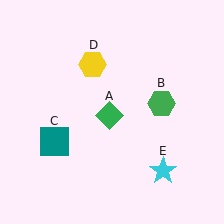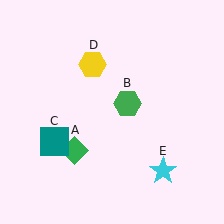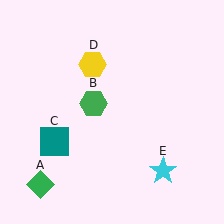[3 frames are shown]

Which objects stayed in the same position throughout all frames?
Teal square (object C) and yellow hexagon (object D) and cyan star (object E) remained stationary.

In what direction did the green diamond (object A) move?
The green diamond (object A) moved down and to the left.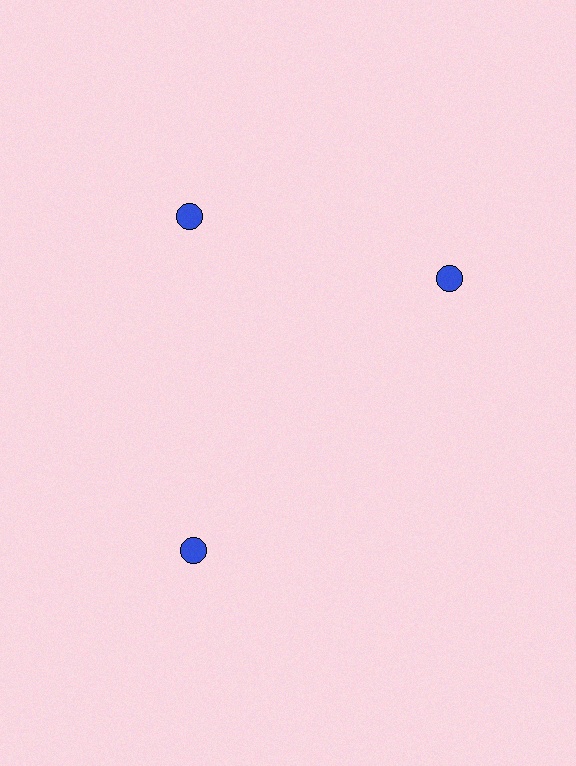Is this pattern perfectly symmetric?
No. The 3 blue circles are arranged in a ring, but one element near the 3 o'clock position is rotated out of alignment along the ring, breaking the 3-fold rotational symmetry.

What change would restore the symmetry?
The symmetry would be restored by rotating it back into even spacing with its neighbors so that all 3 circles sit at equal angles and equal distance from the center.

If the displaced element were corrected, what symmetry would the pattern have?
It would have 3-fold rotational symmetry — the pattern would map onto itself every 120 degrees.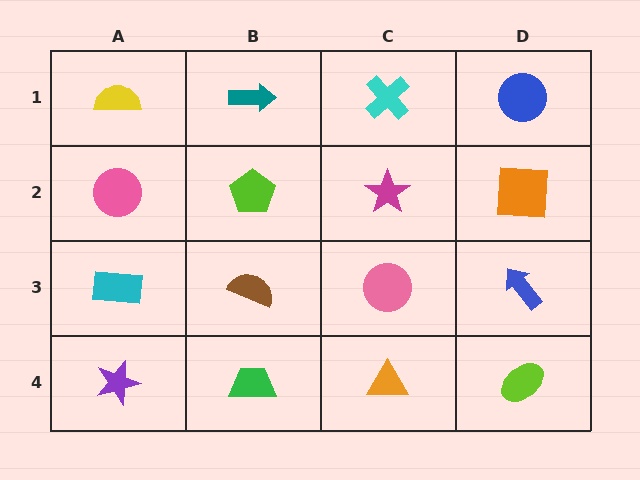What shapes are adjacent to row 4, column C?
A pink circle (row 3, column C), a green trapezoid (row 4, column B), a lime ellipse (row 4, column D).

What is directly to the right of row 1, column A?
A teal arrow.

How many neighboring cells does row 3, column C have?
4.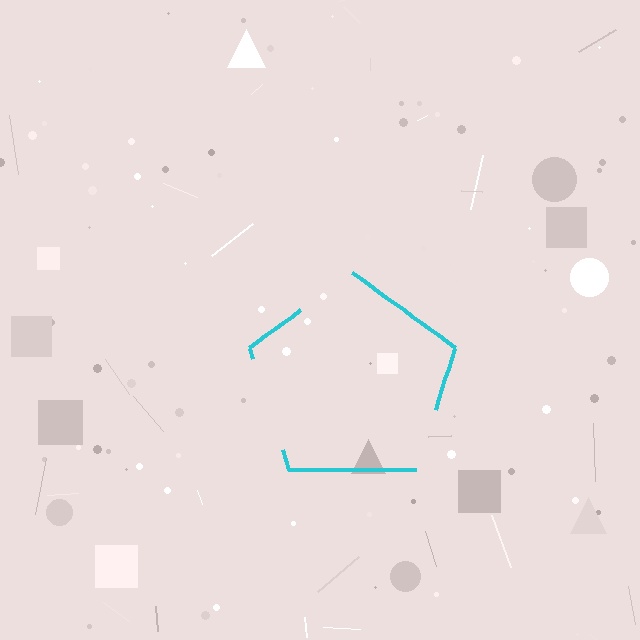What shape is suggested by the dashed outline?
The dashed outline suggests a pentagon.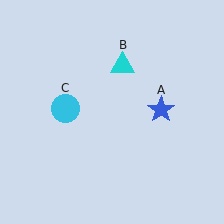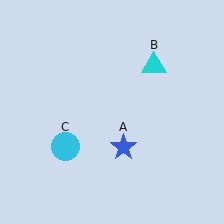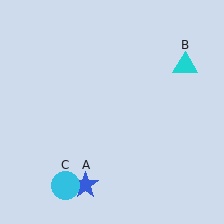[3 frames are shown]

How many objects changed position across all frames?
3 objects changed position: blue star (object A), cyan triangle (object B), cyan circle (object C).